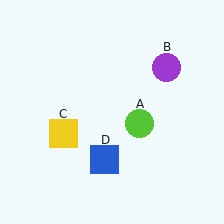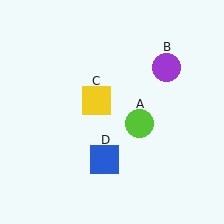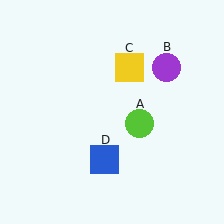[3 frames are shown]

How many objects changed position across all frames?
1 object changed position: yellow square (object C).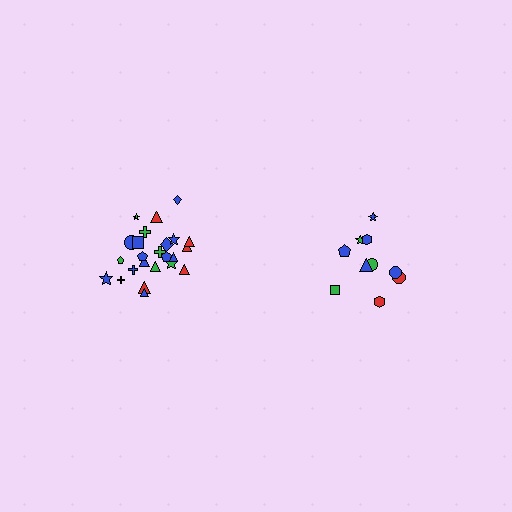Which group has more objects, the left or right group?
The left group.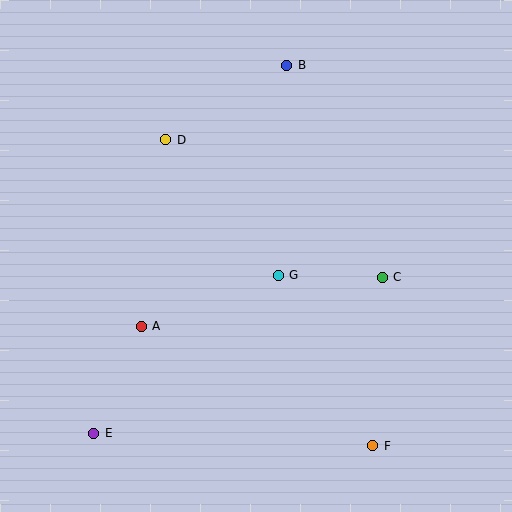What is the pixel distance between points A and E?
The distance between A and E is 117 pixels.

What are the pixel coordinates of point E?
Point E is at (94, 433).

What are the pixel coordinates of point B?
Point B is at (287, 65).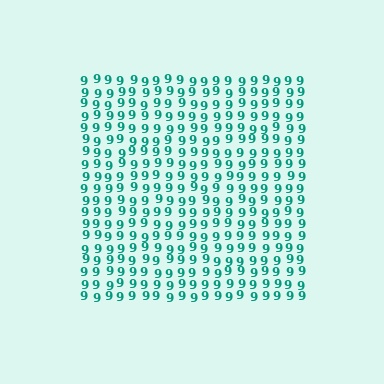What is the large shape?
The large shape is a square.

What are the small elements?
The small elements are digit 9's.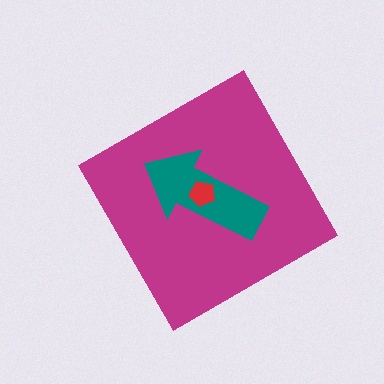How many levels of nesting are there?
3.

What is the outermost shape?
The magenta diamond.